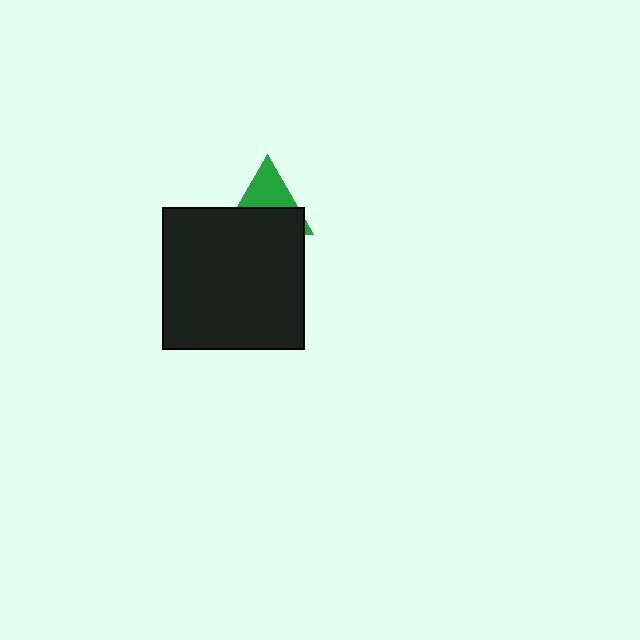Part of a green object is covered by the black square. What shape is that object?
It is a triangle.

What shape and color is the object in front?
The object in front is a black square.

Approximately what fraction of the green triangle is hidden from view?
Roughly 55% of the green triangle is hidden behind the black square.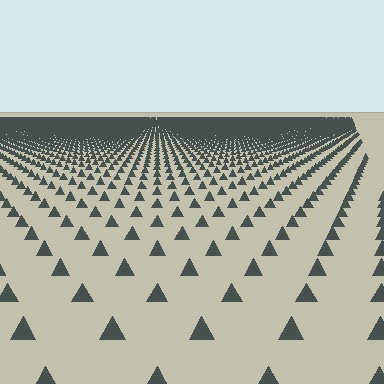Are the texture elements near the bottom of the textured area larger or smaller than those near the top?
Larger. Near the bottom, elements are closer to the viewer and appear at a bigger on-screen size.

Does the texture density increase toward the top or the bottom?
Density increases toward the top.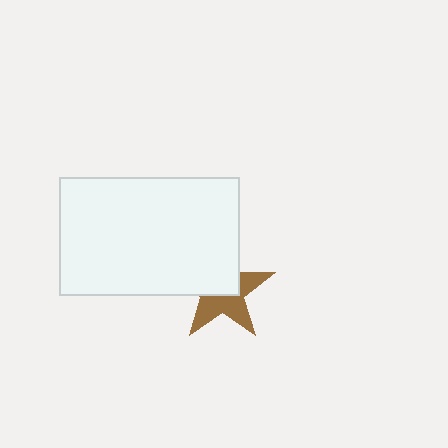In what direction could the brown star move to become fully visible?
The brown star could move toward the lower-right. That would shift it out from behind the white rectangle entirely.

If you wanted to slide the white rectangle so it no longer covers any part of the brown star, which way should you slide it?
Slide it toward the upper-left — that is the most direct way to separate the two shapes.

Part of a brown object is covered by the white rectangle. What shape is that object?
It is a star.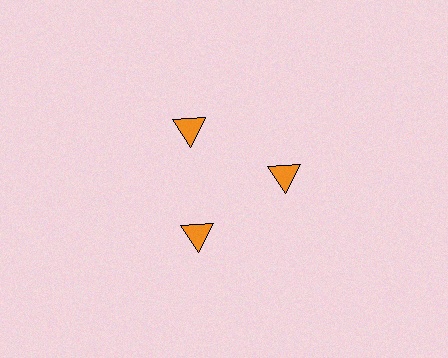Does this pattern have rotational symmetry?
Yes, this pattern has 3-fold rotational symmetry. It looks the same after rotating 120 degrees around the center.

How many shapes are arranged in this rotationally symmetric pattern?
There are 3 shapes, arranged in 3 groups of 1.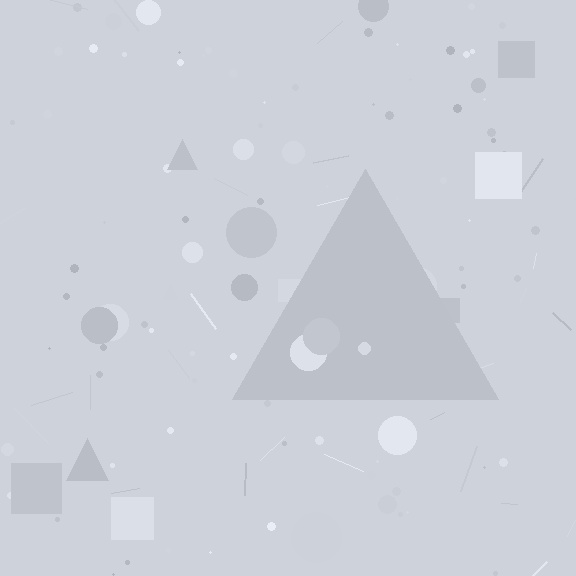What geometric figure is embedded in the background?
A triangle is embedded in the background.